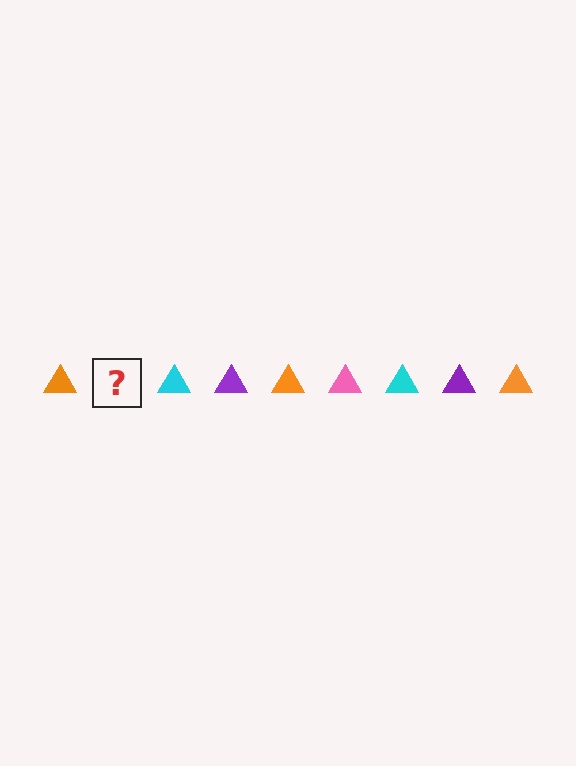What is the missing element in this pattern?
The missing element is a pink triangle.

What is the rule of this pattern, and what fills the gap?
The rule is that the pattern cycles through orange, pink, cyan, purple triangles. The gap should be filled with a pink triangle.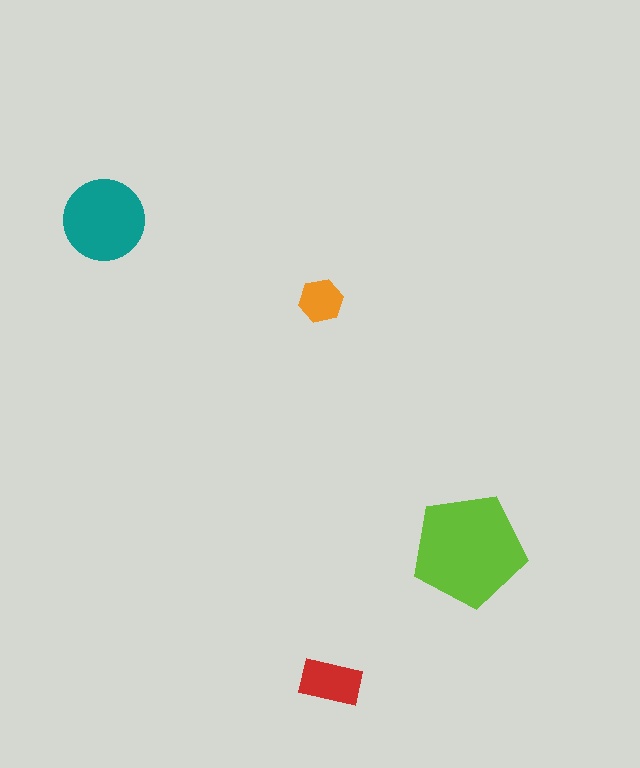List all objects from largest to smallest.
The lime pentagon, the teal circle, the red rectangle, the orange hexagon.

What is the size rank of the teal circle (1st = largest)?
2nd.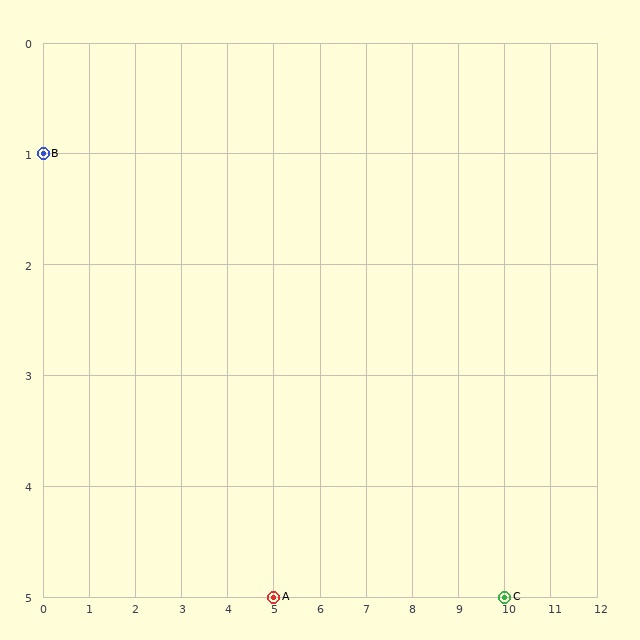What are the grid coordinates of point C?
Point C is at grid coordinates (10, 5).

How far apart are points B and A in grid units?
Points B and A are 5 columns and 4 rows apart (about 6.4 grid units diagonally).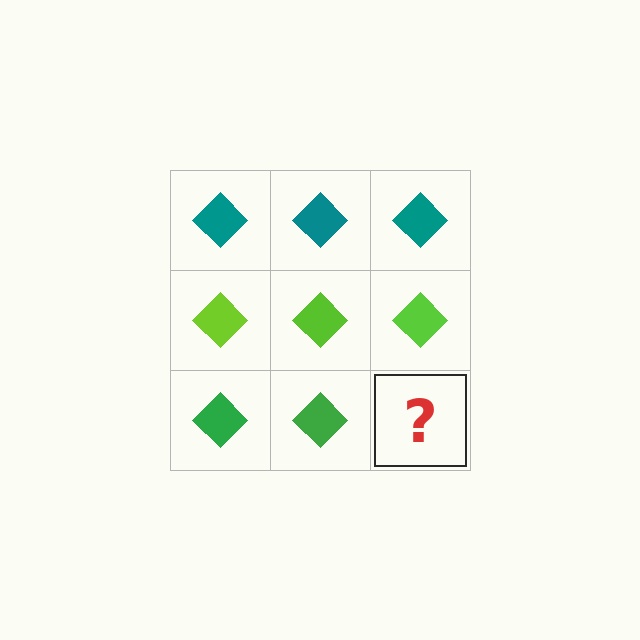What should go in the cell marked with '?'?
The missing cell should contain a green diamond.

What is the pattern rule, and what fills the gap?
The rule is that each row has a consistent color. The gap should be filled with a green diamond.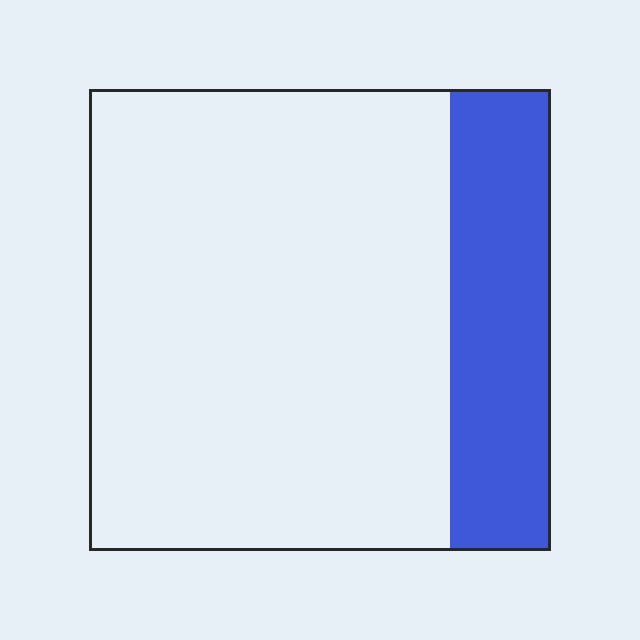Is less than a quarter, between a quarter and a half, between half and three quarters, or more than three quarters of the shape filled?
Less than a quarter.